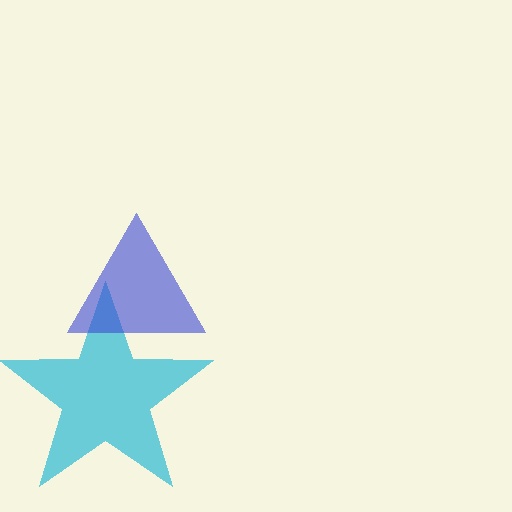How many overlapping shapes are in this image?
There are 2 overlapping shapes in the image.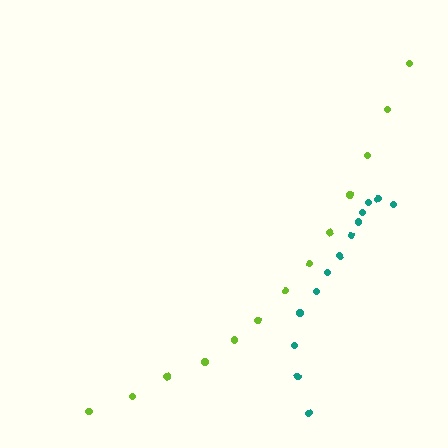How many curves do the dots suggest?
There are 2 distinct paths.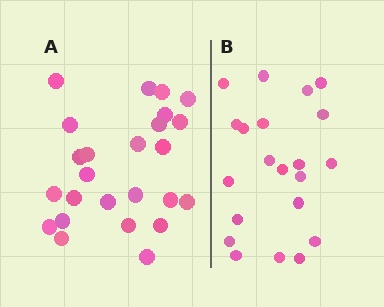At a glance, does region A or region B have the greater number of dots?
Region A (the left region) has more dots.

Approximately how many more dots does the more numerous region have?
Region A has about 4 more dots than region B.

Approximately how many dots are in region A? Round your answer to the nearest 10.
About 20 dots. (The exact count is 25, which rounds to 20.)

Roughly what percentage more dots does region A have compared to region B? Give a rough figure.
About 20% more.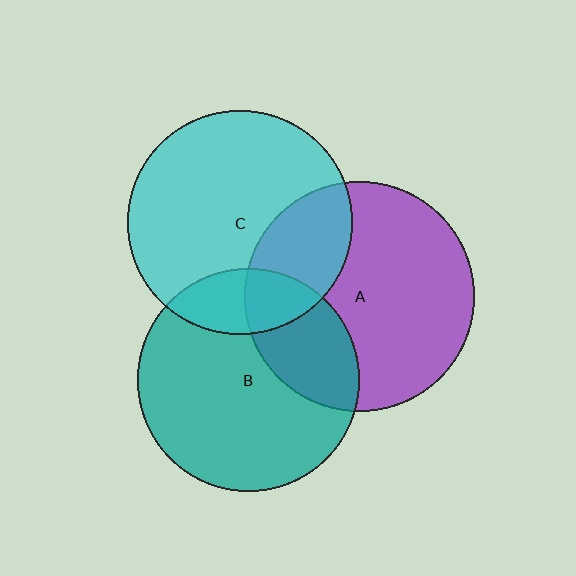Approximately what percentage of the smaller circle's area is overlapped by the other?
Approximately 20%.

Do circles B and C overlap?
Yes.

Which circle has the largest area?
Circle A (purple).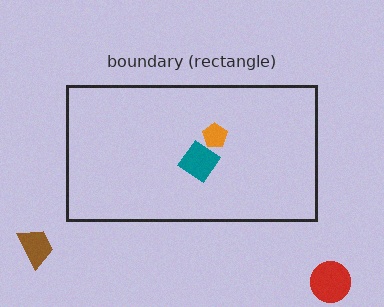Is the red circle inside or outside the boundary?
Outside.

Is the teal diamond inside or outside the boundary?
Inside.